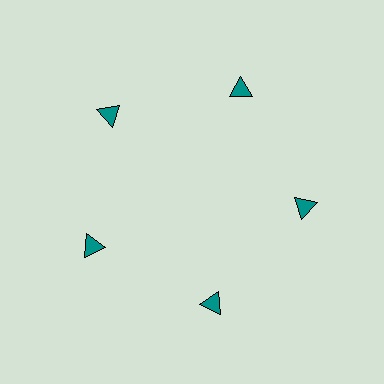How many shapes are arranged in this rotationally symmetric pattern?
There are 5 shapes, arranged in 5 groups of 1.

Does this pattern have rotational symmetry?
Yes, this pattern has 5-fold rotational symmetry. It looks the same after rotating 72 degrees around the center.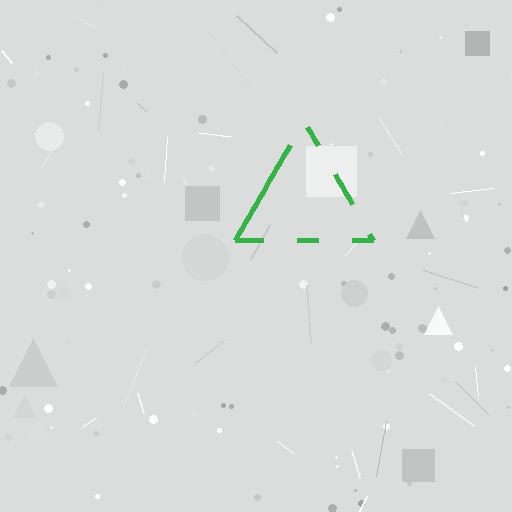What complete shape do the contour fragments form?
The contour fragments form a triangle.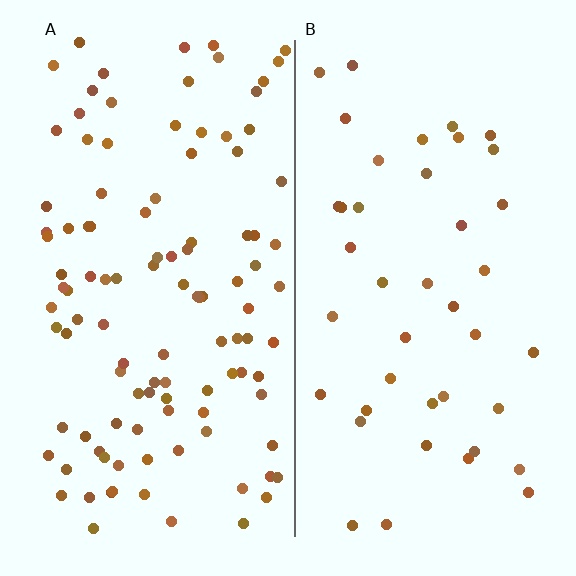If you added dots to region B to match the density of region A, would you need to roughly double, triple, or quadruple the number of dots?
Approximately triple.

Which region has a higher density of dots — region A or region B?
A (the left).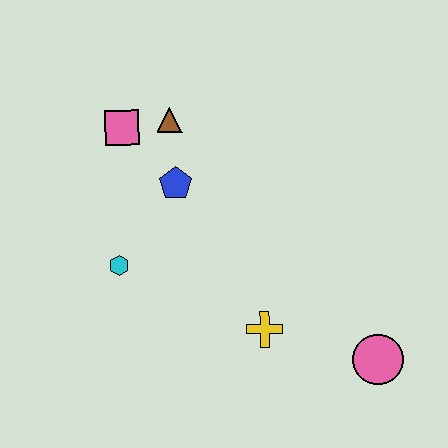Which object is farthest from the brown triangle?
The pink circle is farthest from the brown triangle.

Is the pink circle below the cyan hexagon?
Yes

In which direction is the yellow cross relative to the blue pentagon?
The yellow cross is below the blue pentagon.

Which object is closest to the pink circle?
The yellow cross is closest to the pink circle.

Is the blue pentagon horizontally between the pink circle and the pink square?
Yes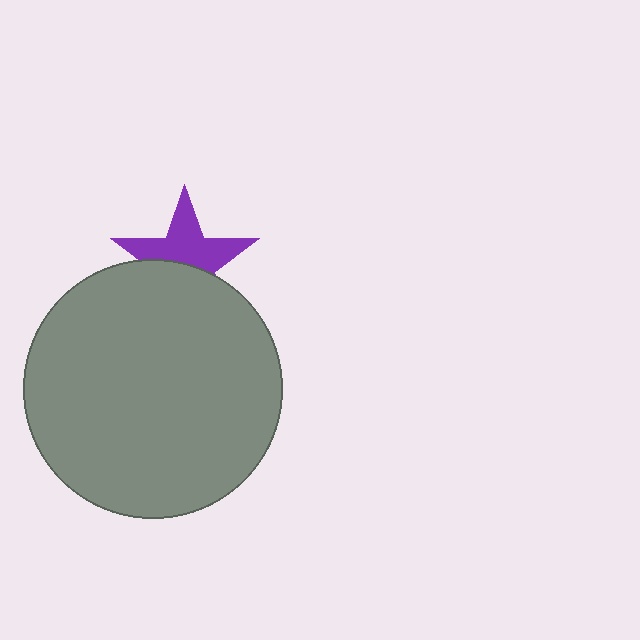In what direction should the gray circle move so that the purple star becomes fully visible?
The gray circle should move down. That is the shortest direction to clear the overlap and leave the purple star fully visible.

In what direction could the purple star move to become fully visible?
The purple star could move up. That would shift it out from behind the gray circle entirely.